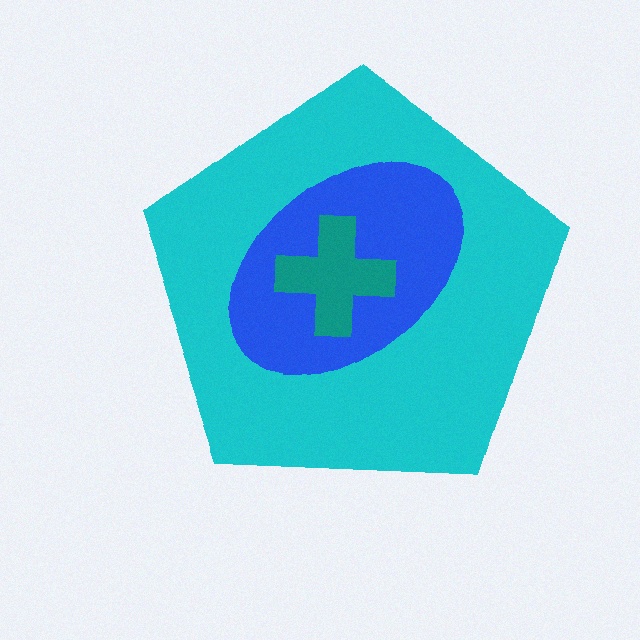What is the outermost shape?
The cyan pentagon.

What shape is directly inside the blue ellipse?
The teal cross.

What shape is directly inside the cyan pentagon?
The blue ellipse.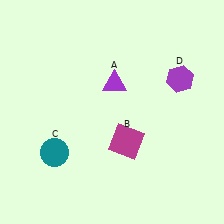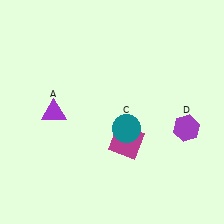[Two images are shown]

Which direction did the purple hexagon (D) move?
The purple hexagon (D) moved down.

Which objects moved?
The objects that moved are: the purple triangle (A), the teal circle (C), the purple hexagon (D).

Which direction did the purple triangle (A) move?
The purple triangle (A) moved left.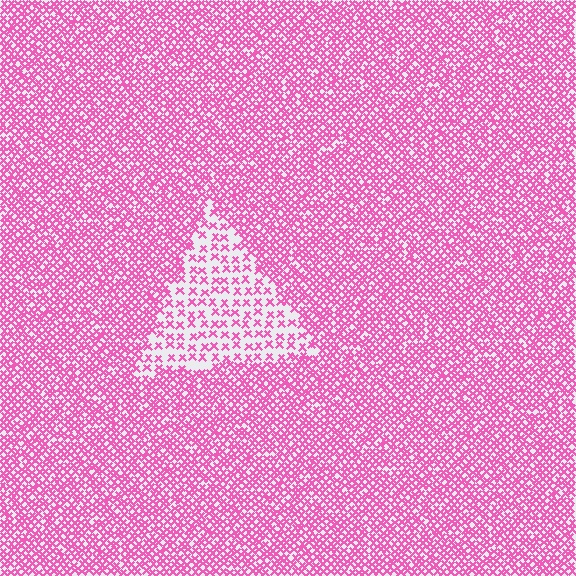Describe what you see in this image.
The image contains small pink elements arranged at two different densities. A triangle-shaped region is visible where the elements are less densely packed than the surrounding area.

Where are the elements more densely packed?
The elements are more densely packed outside the triangle boundary.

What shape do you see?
I see a triangle.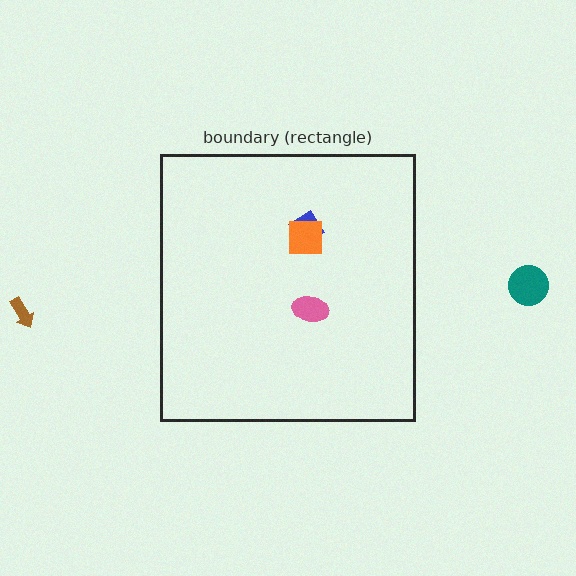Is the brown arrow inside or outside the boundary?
Outside.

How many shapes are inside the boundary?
3 inside, 2 outside.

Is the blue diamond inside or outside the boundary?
Inside.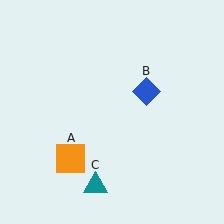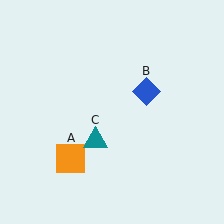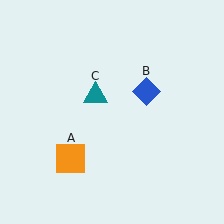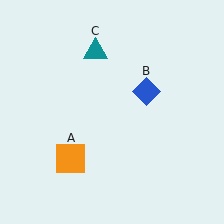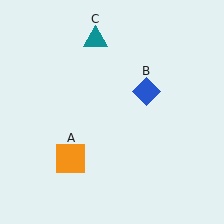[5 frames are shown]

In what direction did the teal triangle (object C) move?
The teal triangle (object C) moved up.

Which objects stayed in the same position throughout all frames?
Orange square (object A) and blue diamond (object B) remained stationary.